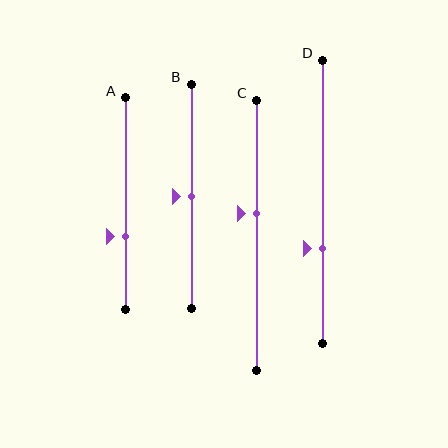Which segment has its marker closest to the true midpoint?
Segment B has its marker closest to the true midpoint.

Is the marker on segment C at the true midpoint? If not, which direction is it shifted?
No, the marker on segment C is shifted upward by about 8% of the segment length.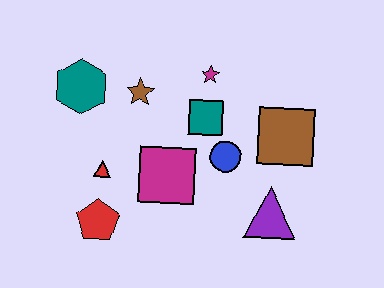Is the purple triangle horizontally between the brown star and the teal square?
No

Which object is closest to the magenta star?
The teal square is closest to the magenta star.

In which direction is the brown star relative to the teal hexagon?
The brown star is to the right of the teal hexagon.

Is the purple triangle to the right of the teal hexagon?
Yes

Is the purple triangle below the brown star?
Yes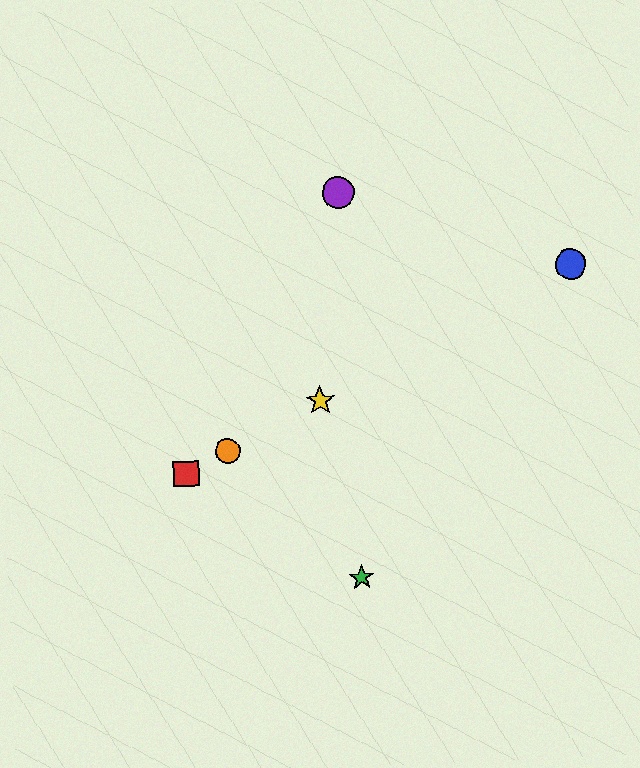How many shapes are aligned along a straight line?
4 shapes (the red square, the blue circle, the yellow star, the orange circle) are aligned along a straight line.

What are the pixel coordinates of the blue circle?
The blue circle is at (571, 264).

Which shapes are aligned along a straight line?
The red square, the blue circle, the yellow star, the orange circle are aligned along a straight line.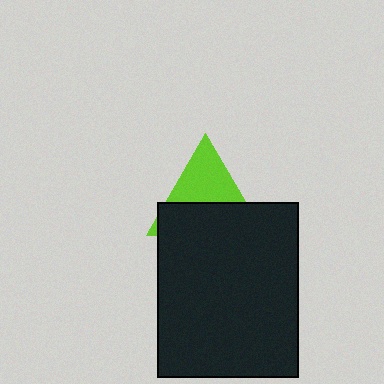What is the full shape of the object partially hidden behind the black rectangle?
The partially hidden object is a lime triangle.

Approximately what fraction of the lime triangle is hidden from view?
Roughly 53% of the lime triangle is hidden behind the black rectangle.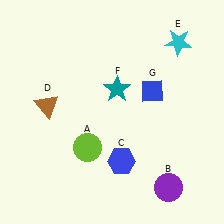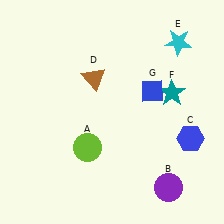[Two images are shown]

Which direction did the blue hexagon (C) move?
The blue hexagon (C) moved right.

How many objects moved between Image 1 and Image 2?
3 objects moved between the two images.